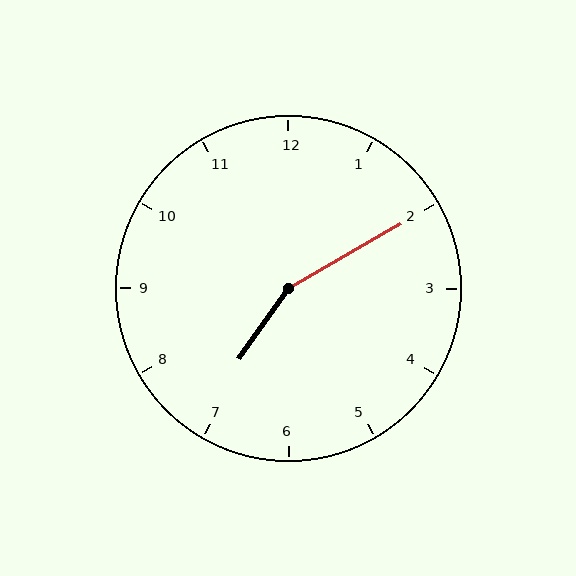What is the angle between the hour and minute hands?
Approximately 155 degrees.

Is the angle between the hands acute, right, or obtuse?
It is obtuse.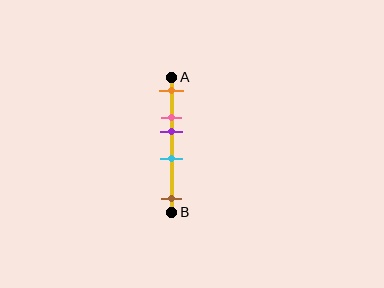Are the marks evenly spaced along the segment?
No, the marks are not evenly spaced.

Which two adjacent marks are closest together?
The pink and purple marks are the closest adjacent pair.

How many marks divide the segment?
There are 5 marks dividing the segment.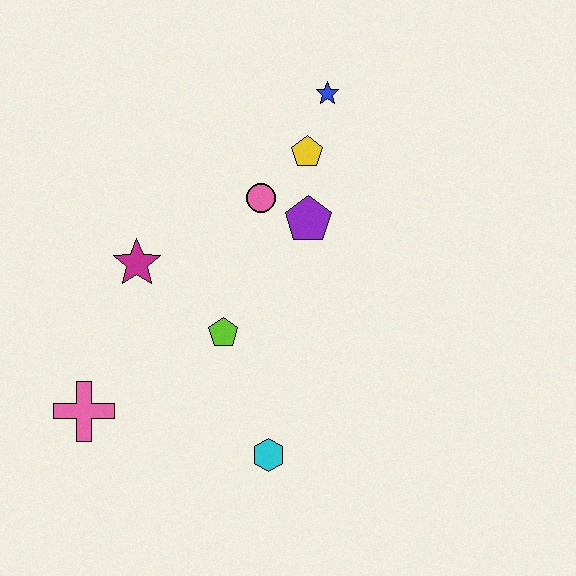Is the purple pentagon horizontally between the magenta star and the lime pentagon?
No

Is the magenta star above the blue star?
No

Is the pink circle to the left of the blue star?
Yes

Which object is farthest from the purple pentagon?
The pink cross is farthest from the purple pentagon.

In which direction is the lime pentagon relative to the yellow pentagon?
The lime pentagon is below the yellow pentagon.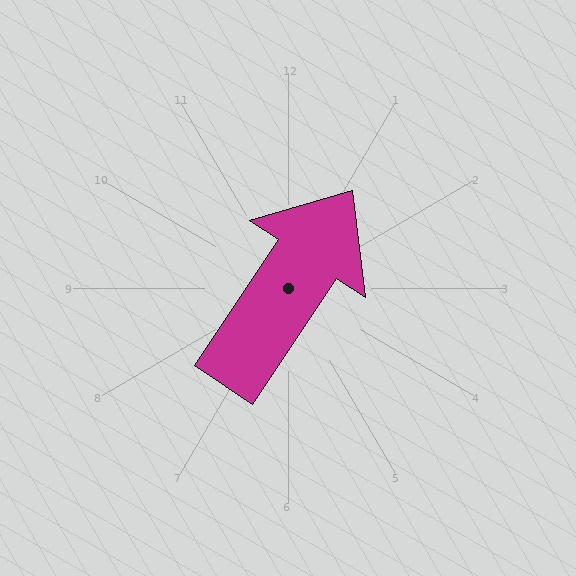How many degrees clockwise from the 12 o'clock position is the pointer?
Approximately 34 degrees.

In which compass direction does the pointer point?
Northeast.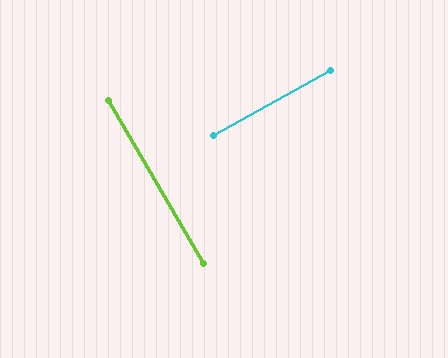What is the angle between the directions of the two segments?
Approximately 89 degrees.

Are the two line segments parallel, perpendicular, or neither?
Perpendicular — they meet at approximately 89°.